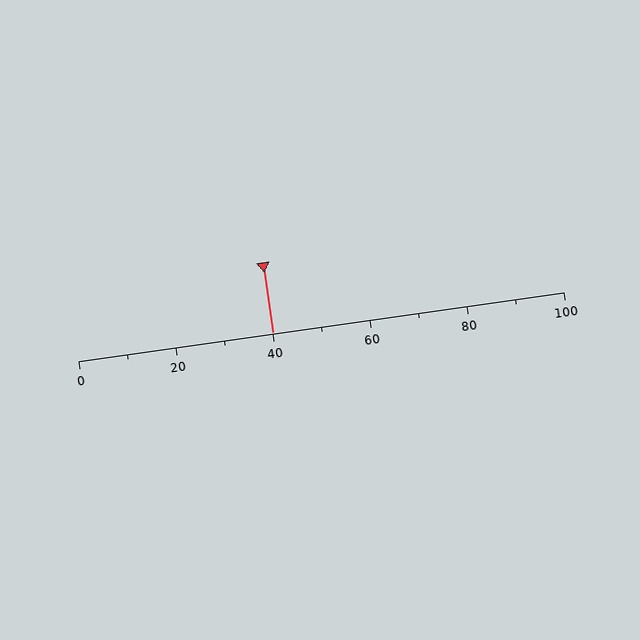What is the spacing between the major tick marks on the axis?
The major ticks are spaced 20 apart.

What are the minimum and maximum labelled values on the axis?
The axis runs from 0 to 100.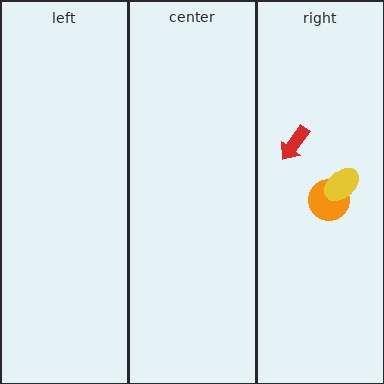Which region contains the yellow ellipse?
The right region.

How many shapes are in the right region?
3.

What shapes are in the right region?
The red arrow, the orange circle, the yellow ellipse.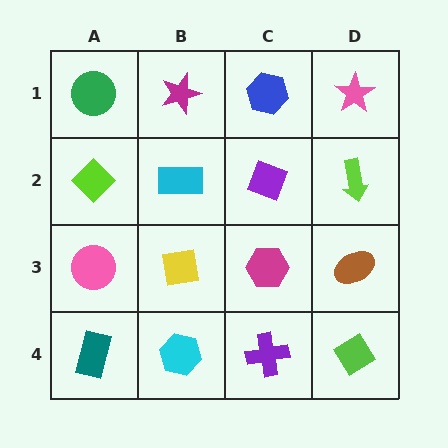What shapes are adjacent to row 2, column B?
A magenta star (row 1, column B), a yellow square (row 3, column B), a lime diamond (row 2, column A), a purple diamond (row 2, column C).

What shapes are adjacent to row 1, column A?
A lime diamond (row 2, column A), a magenta star (row 1, column B).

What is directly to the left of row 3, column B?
A pink circle.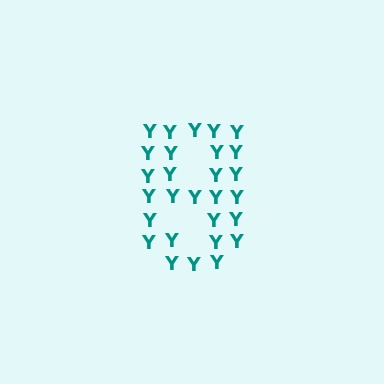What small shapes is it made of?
It is made of small letter Y's.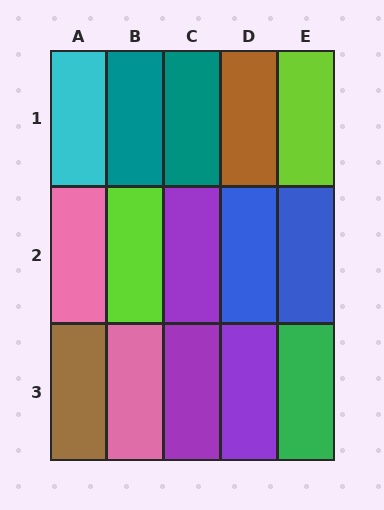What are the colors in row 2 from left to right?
Pink, lime, purple, blue, blue.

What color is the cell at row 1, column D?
Brown.